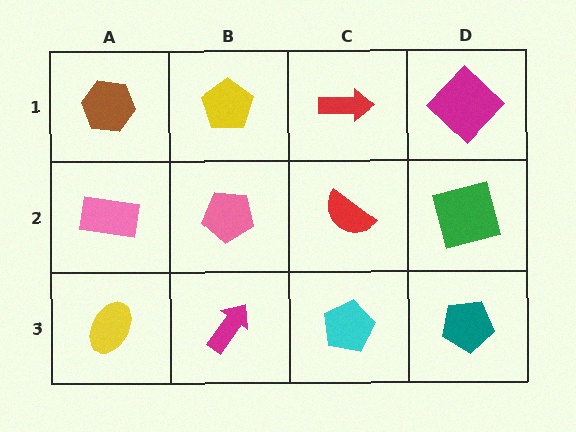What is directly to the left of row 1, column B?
A brown hexagon.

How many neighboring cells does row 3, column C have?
3.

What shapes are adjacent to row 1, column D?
A green square (row 2, column D), a red arrow (row 1, column C).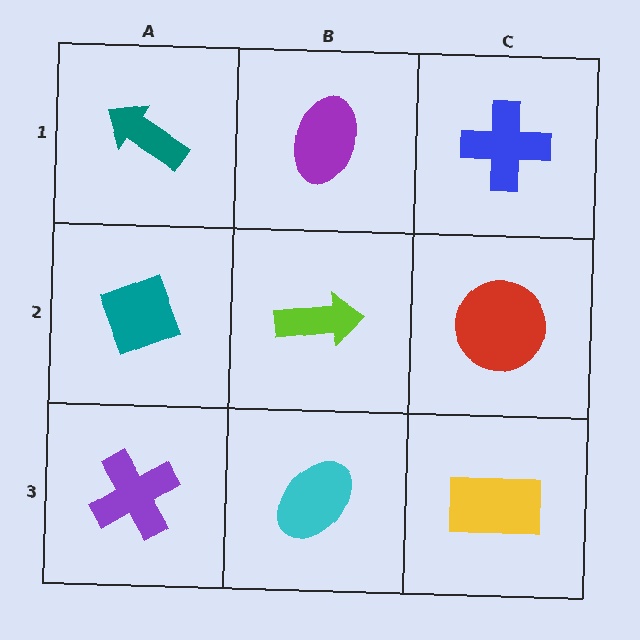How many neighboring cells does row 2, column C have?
3.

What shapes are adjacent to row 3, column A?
A teal diamond (row 2, column A), a cyan ellipse (row 3, column B).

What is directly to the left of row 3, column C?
A cyan ellipse.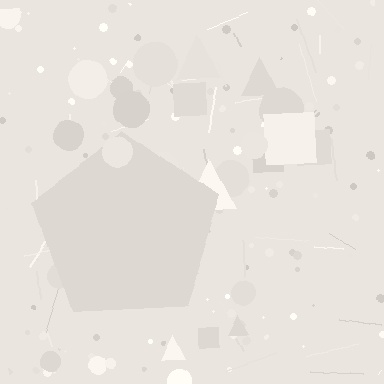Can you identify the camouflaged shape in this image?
The camouflaged shape is a pentagon.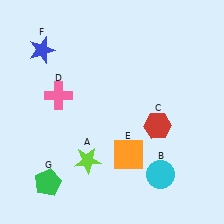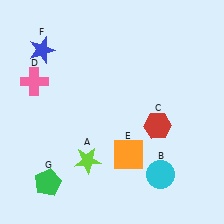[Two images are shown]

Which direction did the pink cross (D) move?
The pink cross (D) moved left.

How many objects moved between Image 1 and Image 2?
1 object moved between the two images.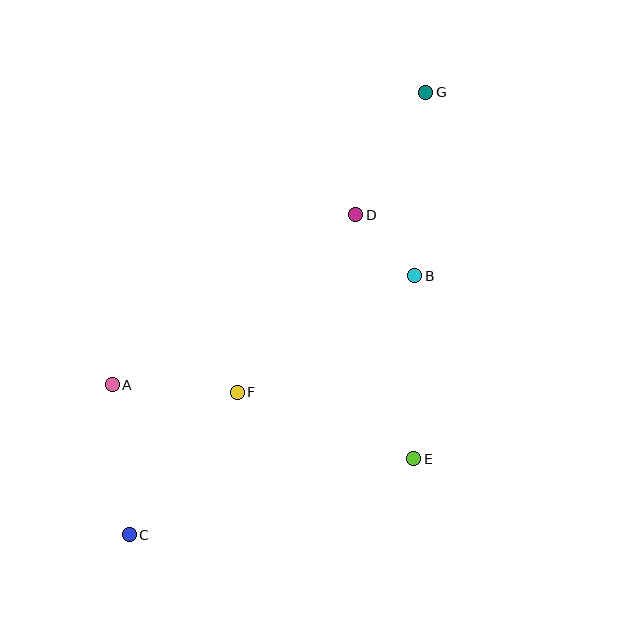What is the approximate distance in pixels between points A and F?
The distance between A and F is approximately 125 pixels.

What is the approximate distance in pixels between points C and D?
The distance between C and D is approximately 392 pixels.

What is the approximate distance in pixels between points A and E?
The distance between A and E is approximately 310 pixels.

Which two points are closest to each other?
Points B and D are closest to each other.